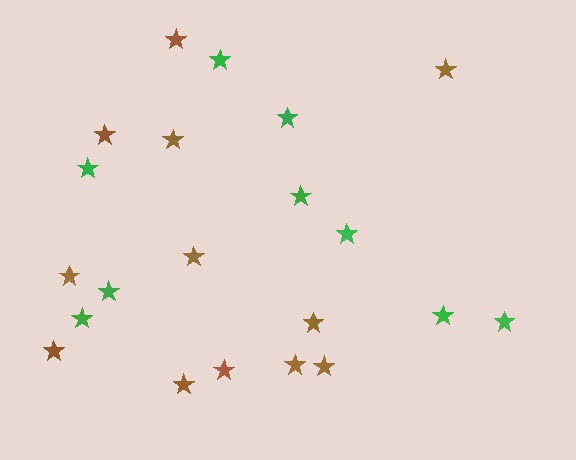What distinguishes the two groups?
There are 2 groups: one group of green stars (9) and one group of brown stars (12).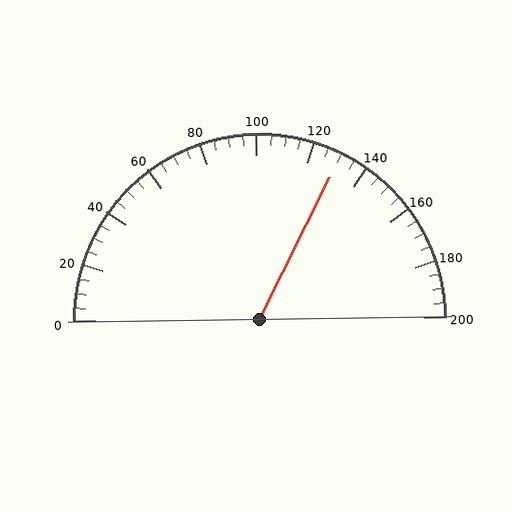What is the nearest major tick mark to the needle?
The nearest major tick mark is 120.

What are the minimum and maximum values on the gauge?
The gauge ranges from 0 to 200.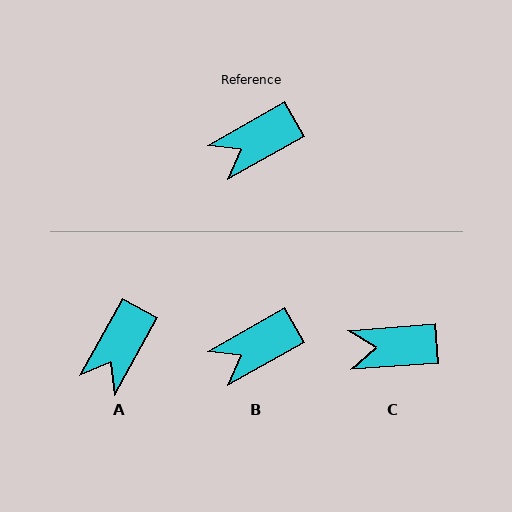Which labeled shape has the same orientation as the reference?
B.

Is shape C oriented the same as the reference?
No, it is off by about 25 degrees.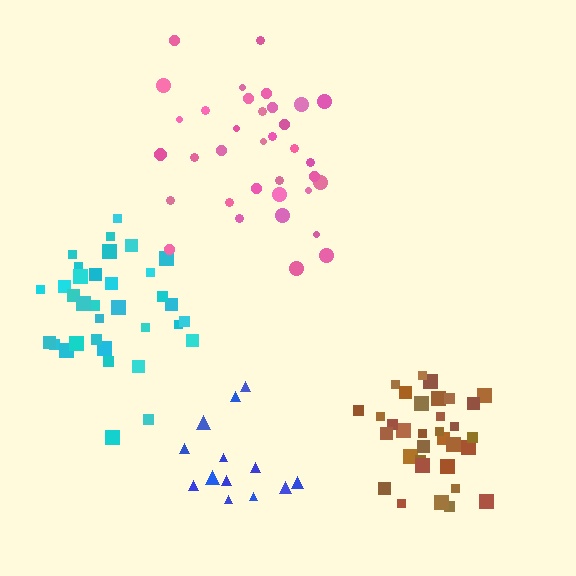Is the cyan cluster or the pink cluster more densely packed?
Cyan.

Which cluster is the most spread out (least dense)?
Blue.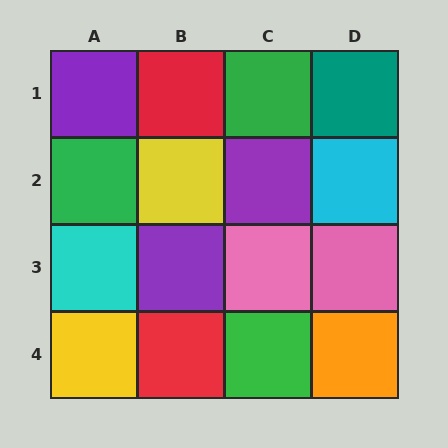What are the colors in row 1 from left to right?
Purple, red, green, teal.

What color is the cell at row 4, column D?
Orange.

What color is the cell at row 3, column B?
Purple.